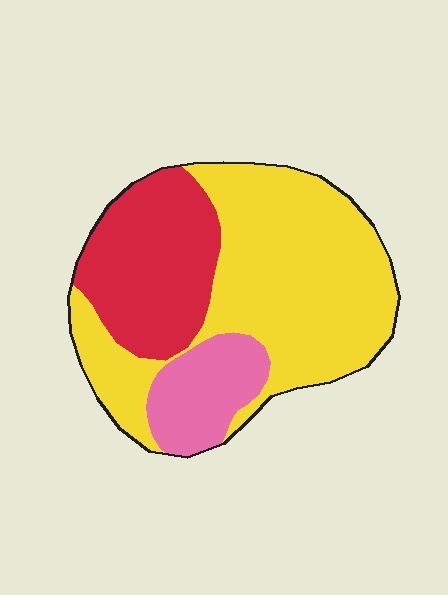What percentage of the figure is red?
Red takes up about one quarter (1/4) of the figure.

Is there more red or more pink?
Red.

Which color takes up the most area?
Yellow, at roughly 55%.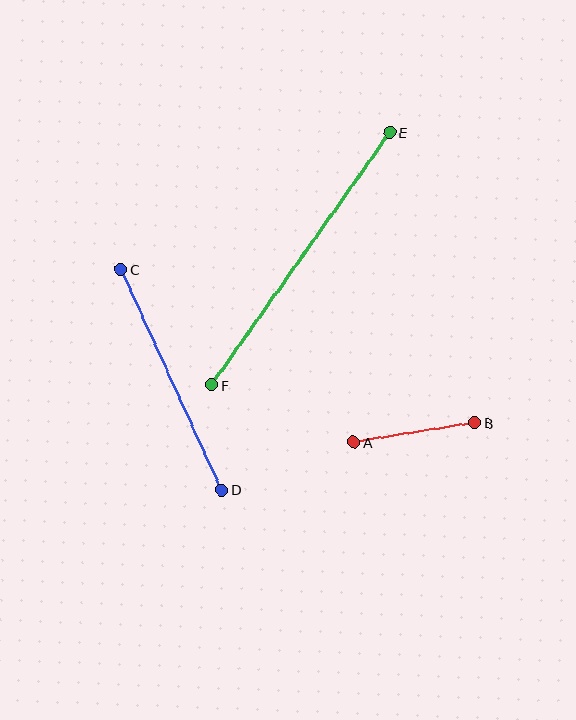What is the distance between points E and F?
The distance is approximately 309 pixels.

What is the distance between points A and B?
The distance is approximately 122 pixels.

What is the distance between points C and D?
The distance is approximately 243 pixels.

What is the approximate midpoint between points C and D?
The midpoint is at approximately (171, 380) pixels.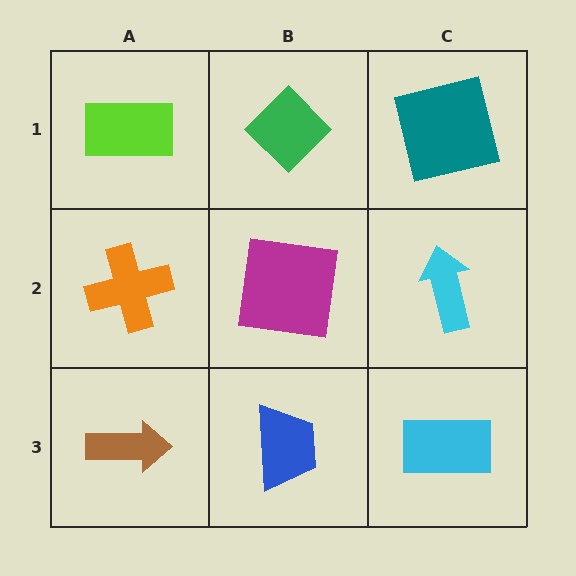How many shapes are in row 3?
3 shapes.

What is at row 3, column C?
A cyan rectangle.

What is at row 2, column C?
A cyan arrow.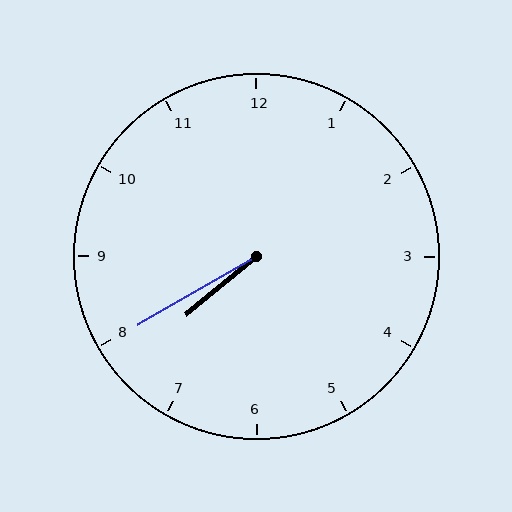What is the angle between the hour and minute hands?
Approximately 10 degrees.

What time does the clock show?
7:40.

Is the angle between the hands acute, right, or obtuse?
It is acute.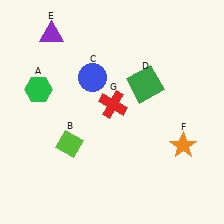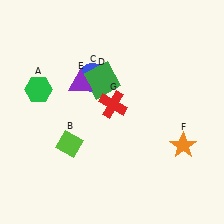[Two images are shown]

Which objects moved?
The objects that moved are: the green square (D), the purple triangle (E).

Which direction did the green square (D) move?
The green square (D) moved left.